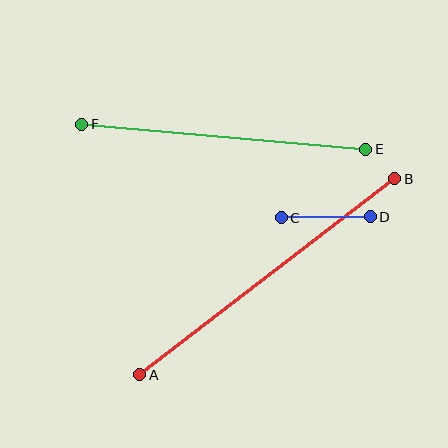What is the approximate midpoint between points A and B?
The midpoint is at approximately (267, 277) pixels.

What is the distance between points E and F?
The distance is approximately 285 pixels.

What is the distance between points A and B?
The distance is approximately 322 pixels.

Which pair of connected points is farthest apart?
Points A and B are farthest apart.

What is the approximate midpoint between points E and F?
The midpoint is at approximately (224, 137) pixels.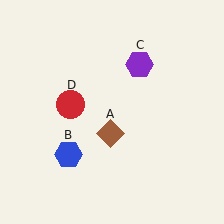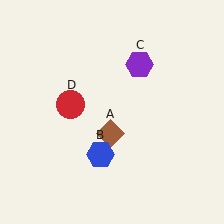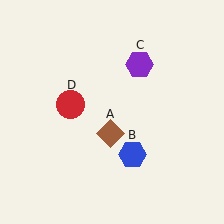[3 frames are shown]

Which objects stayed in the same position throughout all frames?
Brown diamond (object A) and purple hexagon (object C) and red circle (object D) remained stationary.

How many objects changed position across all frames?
1 object changed position: blue hexagon (object B).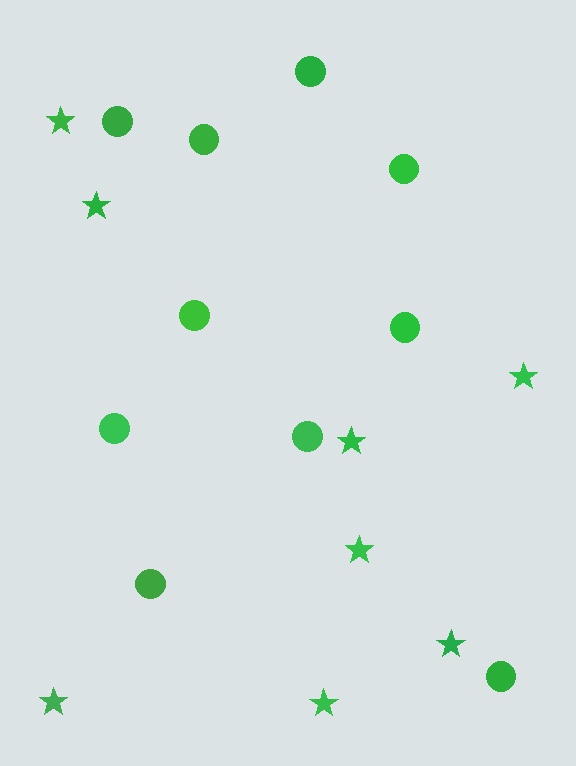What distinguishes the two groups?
There are 2 groups: one group of circles (10) and one group of stars (8).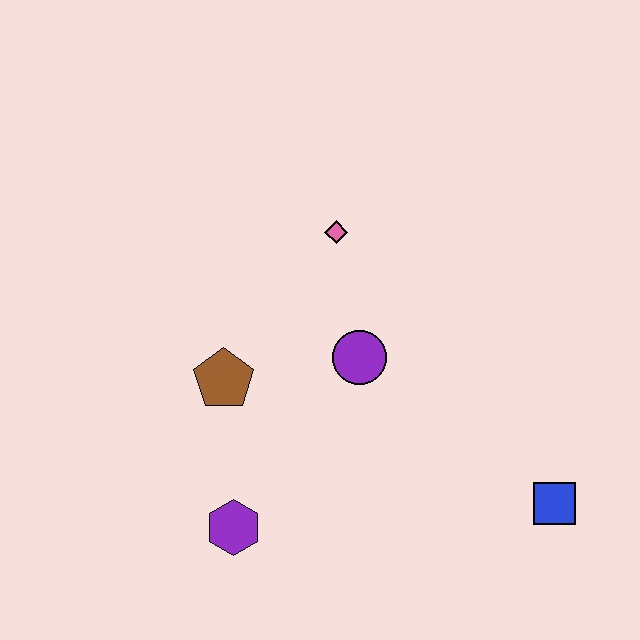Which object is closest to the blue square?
The purple circle is closest to the blue square.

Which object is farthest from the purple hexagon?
The blue square is farthest from the purple hexagon.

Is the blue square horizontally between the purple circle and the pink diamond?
No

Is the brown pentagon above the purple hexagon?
Yes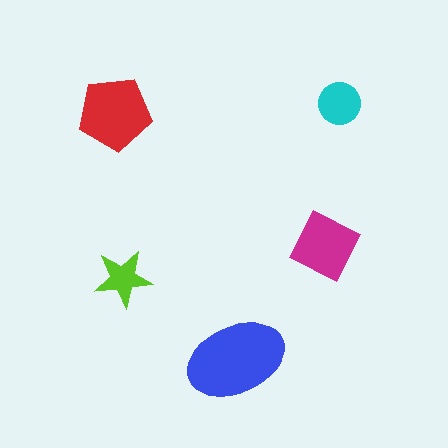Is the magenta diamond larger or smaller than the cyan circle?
Larger.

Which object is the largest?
The blue ellipse.